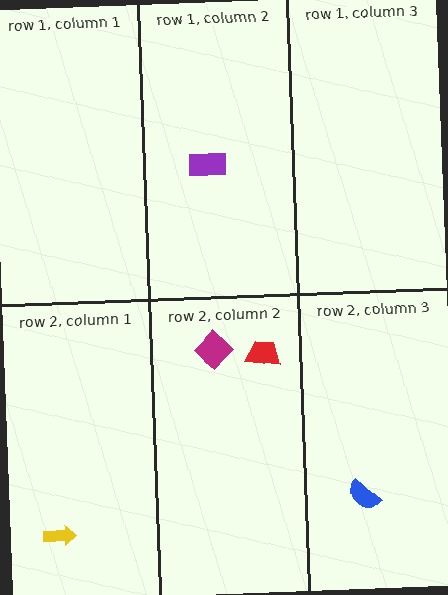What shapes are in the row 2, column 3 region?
The blue semicircle.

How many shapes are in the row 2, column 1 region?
1.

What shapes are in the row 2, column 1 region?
The yellow arrow.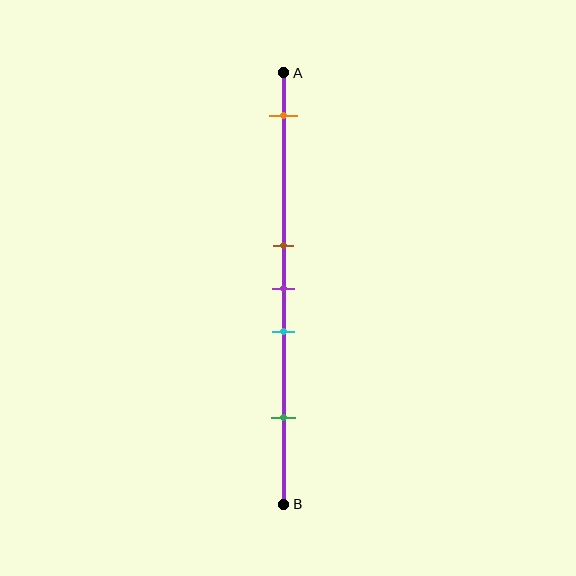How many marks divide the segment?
There are 5 marks dividing the segment.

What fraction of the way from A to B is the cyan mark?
The cyan mark is approximately 60% (0.6) of the way from A to B.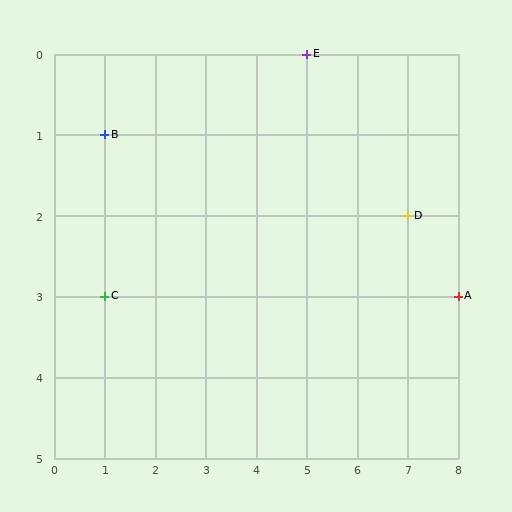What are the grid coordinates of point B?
Point B is at grid coordinates (1, 1).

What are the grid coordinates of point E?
Point E is at grid coordinates (5, 0).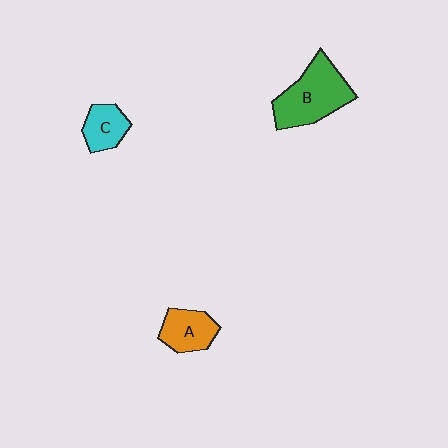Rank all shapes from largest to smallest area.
From largest to smallest: B (green), A (orange), C (cyan).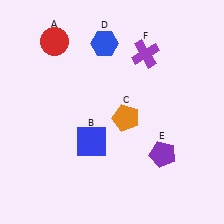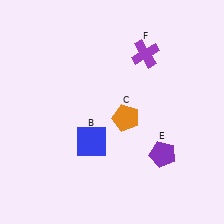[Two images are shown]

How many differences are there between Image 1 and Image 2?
There are 2 differences between the two images.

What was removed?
The red circle (A), the blue hexagon (D) were removed in Image 2.